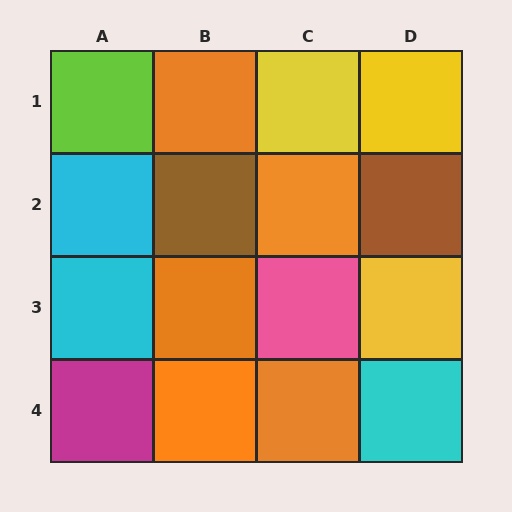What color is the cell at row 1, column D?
Yellow.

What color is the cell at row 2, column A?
Cyan.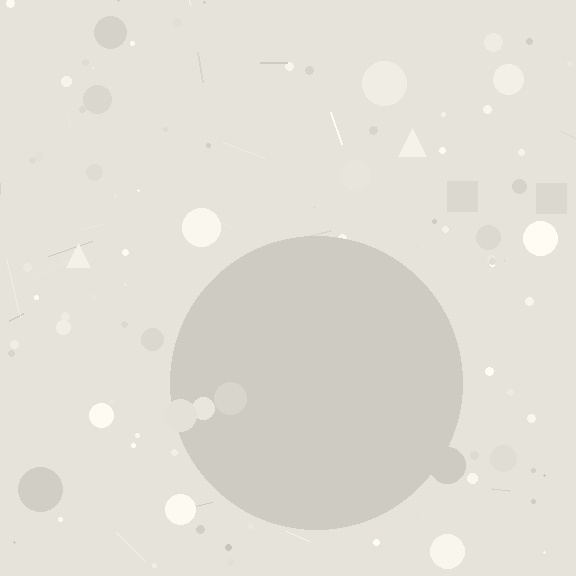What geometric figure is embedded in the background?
A circle is embedded in the background.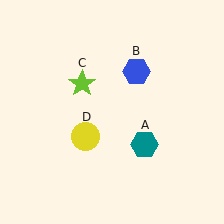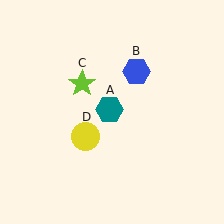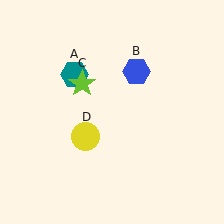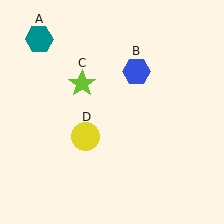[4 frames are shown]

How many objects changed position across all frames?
1 object changed position: teal hexagon (object A).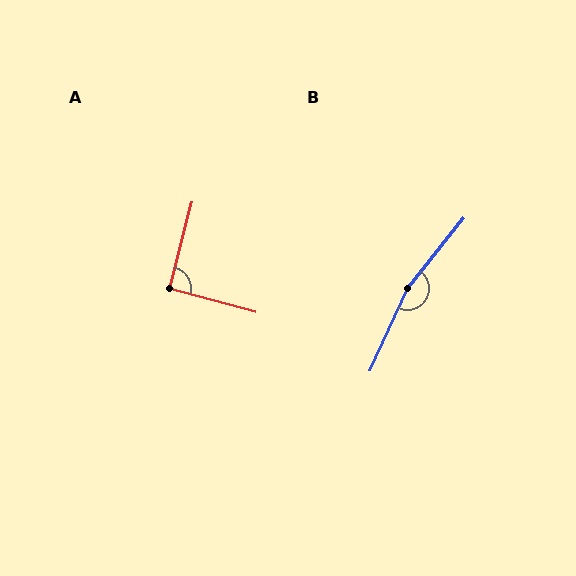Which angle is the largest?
B, at approximately 165 degrees.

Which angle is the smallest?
A, at approximately 91 degrees.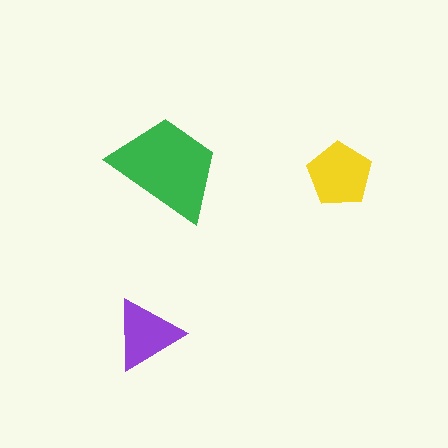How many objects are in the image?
There are 3 objects in the image.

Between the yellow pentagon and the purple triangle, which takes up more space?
The yellow pentagon.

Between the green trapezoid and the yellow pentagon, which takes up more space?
The green trapezoid.